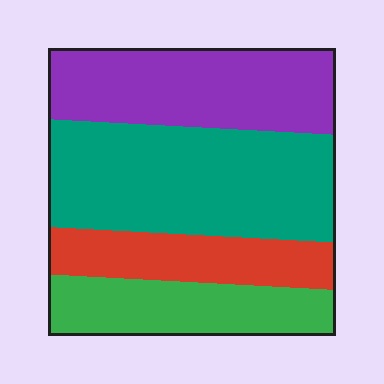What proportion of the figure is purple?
Purple covers 27% of the figure.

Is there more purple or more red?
Purple.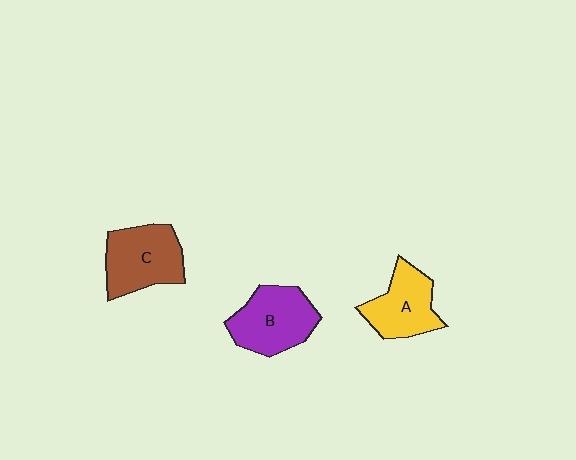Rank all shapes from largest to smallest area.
From largest to smallest: B (purple), C (brown), A (yellow).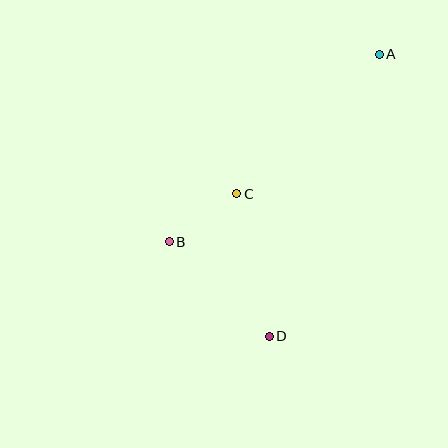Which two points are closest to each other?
Points B and C are closest to each other.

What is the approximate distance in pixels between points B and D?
The distance between B and D is approximately 138 pixels.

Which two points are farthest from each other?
Points A and D are farthest from each other.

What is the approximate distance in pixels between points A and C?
The distance between A and C is approximately 200 pixels.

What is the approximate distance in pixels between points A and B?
The distance between A and B is approximately 282 pixels.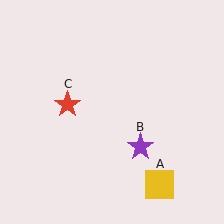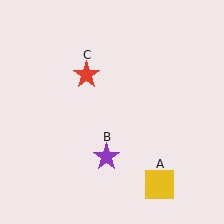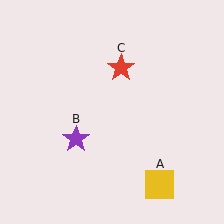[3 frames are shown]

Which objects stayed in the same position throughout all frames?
Yellow square (object A) remained stationary.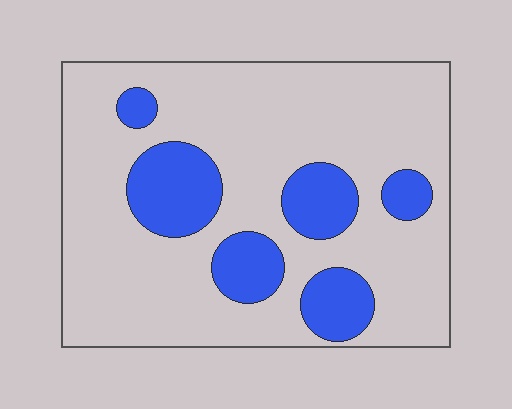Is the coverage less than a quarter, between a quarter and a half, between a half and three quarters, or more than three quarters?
Less than a quarter.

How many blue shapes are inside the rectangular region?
6.